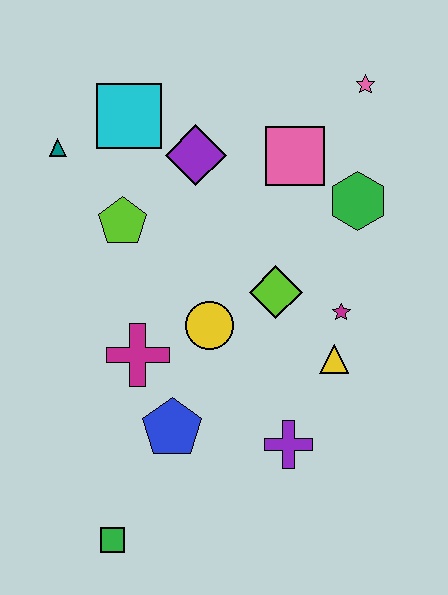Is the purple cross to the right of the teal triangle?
Yes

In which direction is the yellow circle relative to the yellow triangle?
The yellow circle is to the left of the yellow triangle.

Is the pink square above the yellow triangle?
Yes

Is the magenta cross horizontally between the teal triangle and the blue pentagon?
Yes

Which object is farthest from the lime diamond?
The green square is farthest from the lime diamond.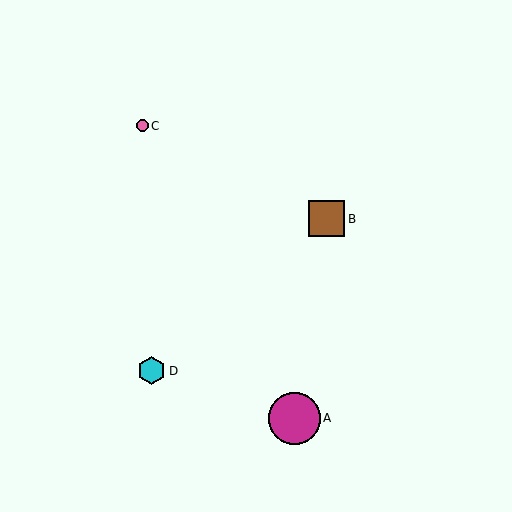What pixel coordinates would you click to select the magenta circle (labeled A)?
Click at (294, 418) to select the magenta circle A.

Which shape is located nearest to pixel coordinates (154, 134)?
The pink circle (labeled C) at (142, 126) is nearest to that location.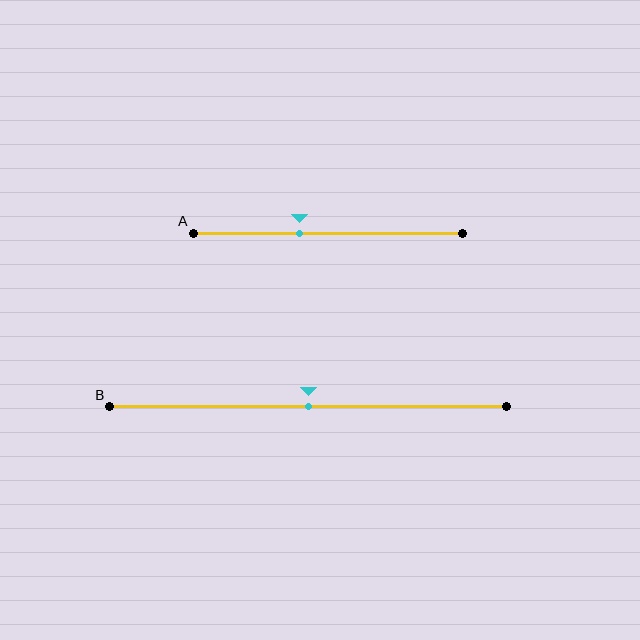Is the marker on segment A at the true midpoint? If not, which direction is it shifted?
No, the marker on segment A is shifted to the left by about 10% of the segment length.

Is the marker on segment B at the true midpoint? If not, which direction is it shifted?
Yes, the marker on segment B is at the true midpoint.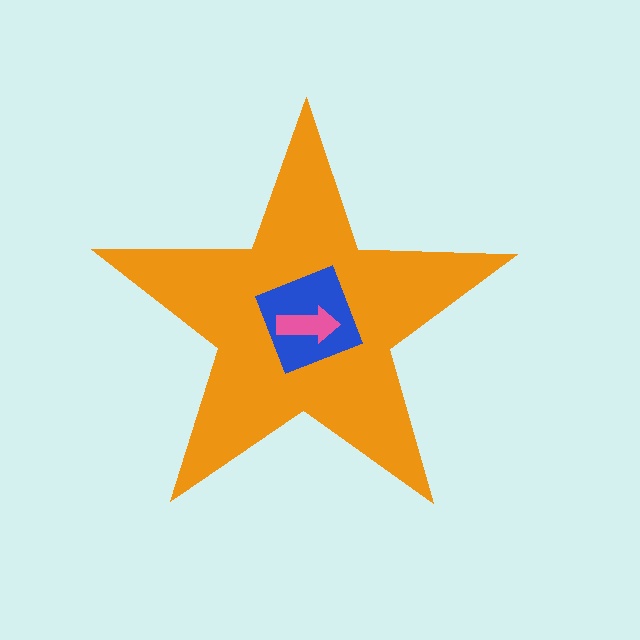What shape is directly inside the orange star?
The blue square.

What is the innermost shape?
The pink arrow.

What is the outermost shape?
The orange star.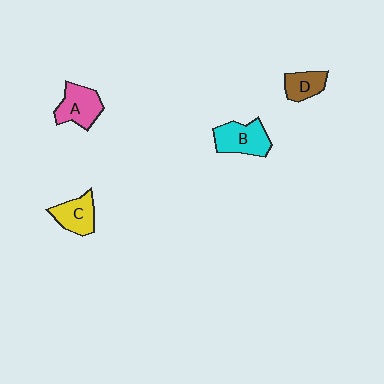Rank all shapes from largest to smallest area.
From largest to smallest: B (cyan), A (pink), C (yellow), D (brown).